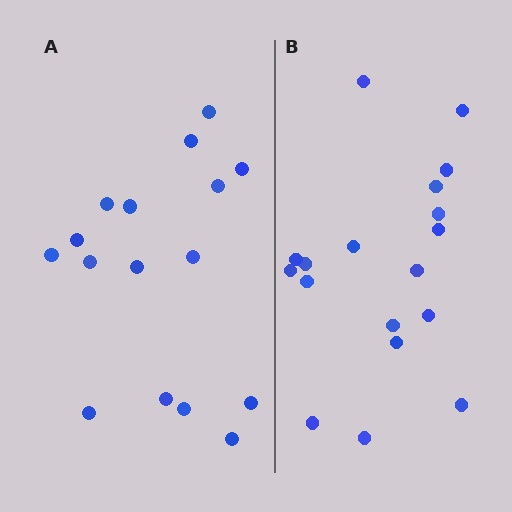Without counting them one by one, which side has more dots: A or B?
Region B (the right region) has more dots.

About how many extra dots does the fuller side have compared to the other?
Region B has just a few more — roughly 2 or 3 more dots than region A.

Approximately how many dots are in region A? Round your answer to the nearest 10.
About 20 dots. (The exact count is 16, which rounds to 20.)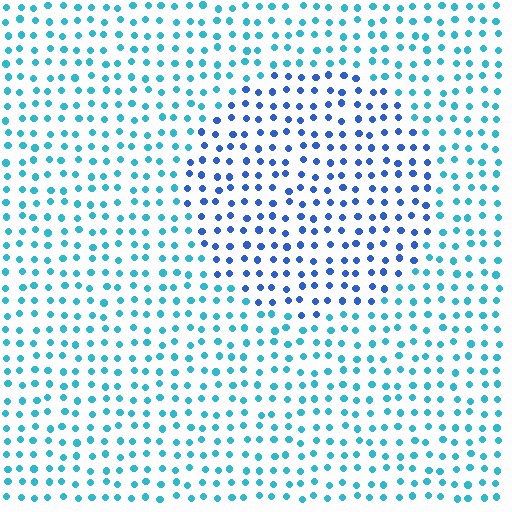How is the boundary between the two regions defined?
The boundary is defined purely by a slight shift in hue (about 35 degrees). Spacing, size, and orientation are identical on both sides.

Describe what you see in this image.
The image is filled with small cyan elements in a uniform arrangement. A circle-shaped region is visible where the elements are tinted to a slightly different hue, forming a subtle color boundary.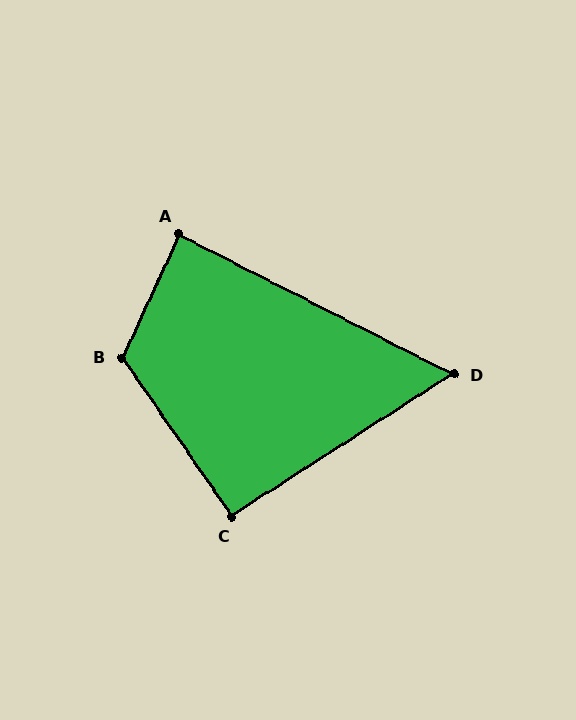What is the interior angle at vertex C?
Approximately 92 degrees (approximately right).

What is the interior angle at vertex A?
Approximately 88 degrees (approximately right).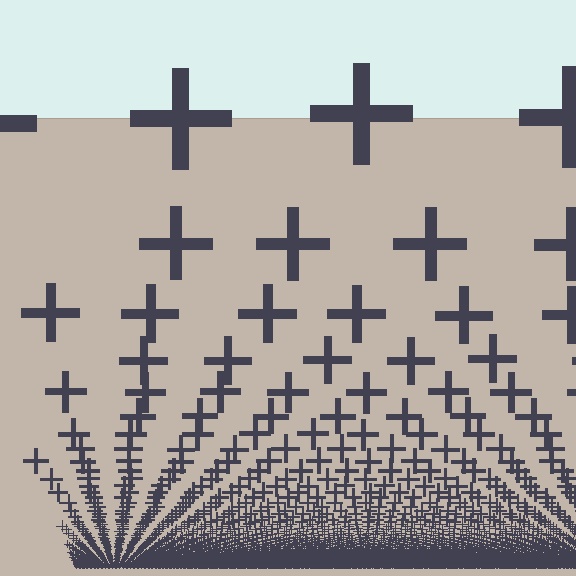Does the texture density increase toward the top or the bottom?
Density increases toward the bottom.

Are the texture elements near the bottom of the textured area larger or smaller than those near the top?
Smaller. The gradient is inverted — elements near the bottom are smaller and denser.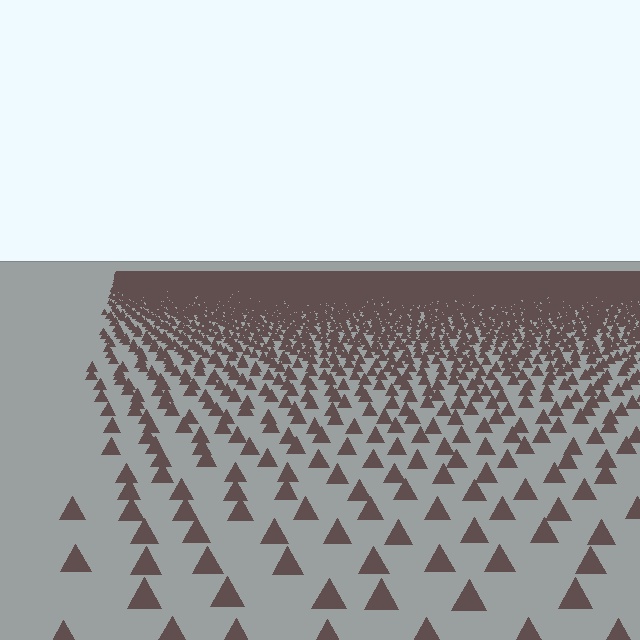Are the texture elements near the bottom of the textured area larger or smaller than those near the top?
Larger. Near the bottom, elements are closer to the viewer and appear at a bigger on-screen size.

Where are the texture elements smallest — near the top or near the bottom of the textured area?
Near the top.